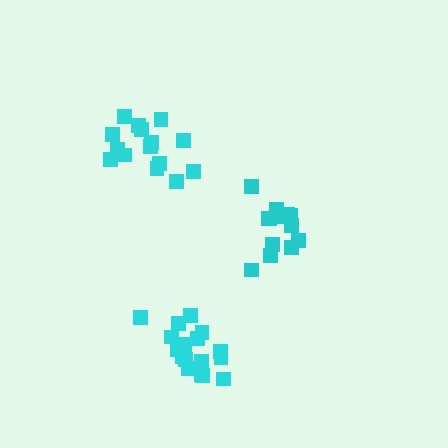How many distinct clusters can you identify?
There are 3 distinct clusters.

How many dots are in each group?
Group 1: 13 dots, Group 2: 17 dots, Group 3: 15 dots (45 total).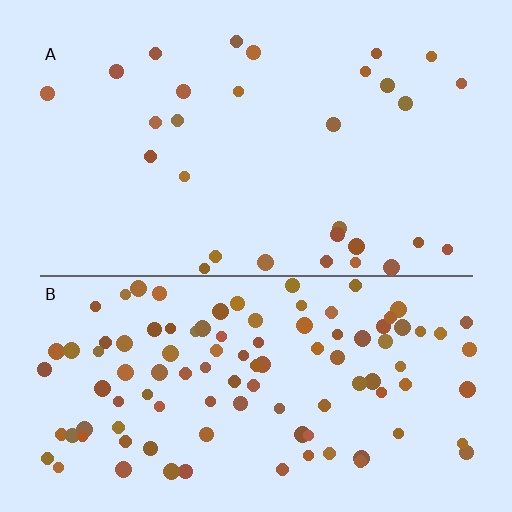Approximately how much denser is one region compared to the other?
Approximately 3.5× — region B over region A.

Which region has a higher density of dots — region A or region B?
B (the bottom).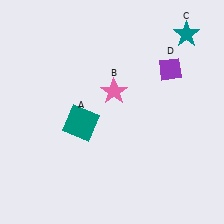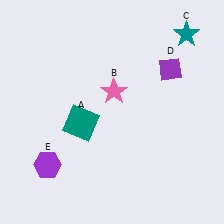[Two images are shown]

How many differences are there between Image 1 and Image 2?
There is 1 difference between the two images.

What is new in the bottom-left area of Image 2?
A purple hexagon (E) was added in the bottom-left area of Image 2.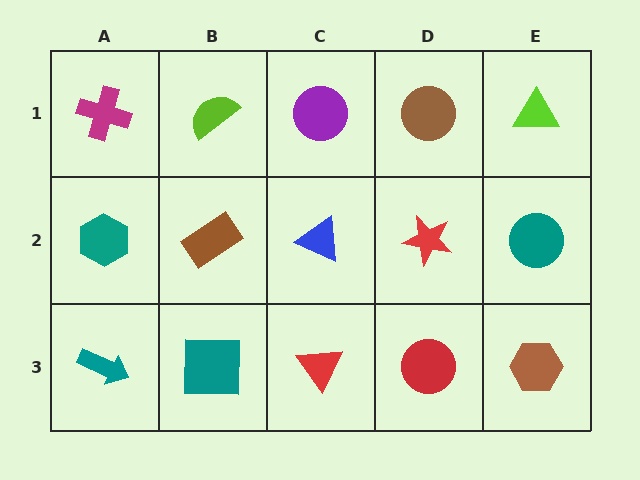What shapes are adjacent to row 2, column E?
A lime triangle (row 1, column E), a brown hexagon (row 3, column E), a red star (row 2, column D).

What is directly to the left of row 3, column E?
A red circle.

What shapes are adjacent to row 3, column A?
A teal hexagon (row 2, column A), a teal square (row 3, column B).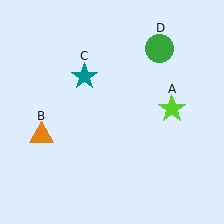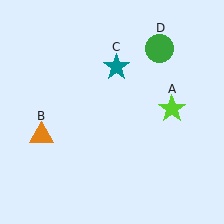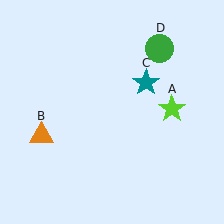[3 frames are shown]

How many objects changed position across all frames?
1 object changed position: teal star (object C).